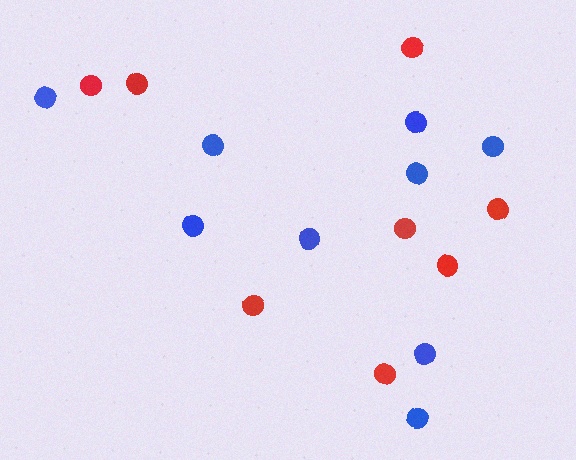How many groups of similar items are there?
There are 2 groups: one group of blue circles (9) and one group of red circles (8).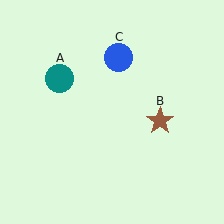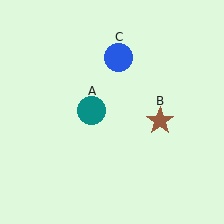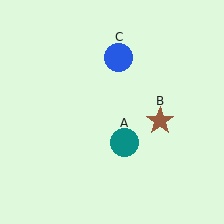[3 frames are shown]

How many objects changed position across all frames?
1 object changed position: teal circle (object A).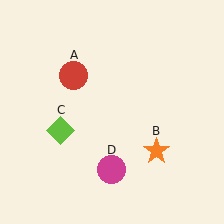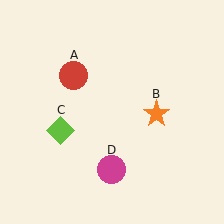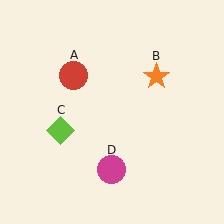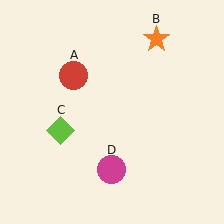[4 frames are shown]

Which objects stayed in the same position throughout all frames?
Red circle (object A) and lime diamond (object C) and magenta circle (object D) remained stationary.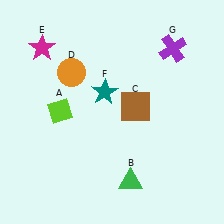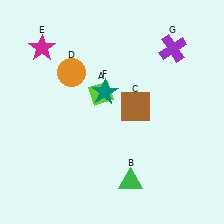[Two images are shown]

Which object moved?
The lime diamond (A) moved right.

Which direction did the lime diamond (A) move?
The lime diamond (A) moved right.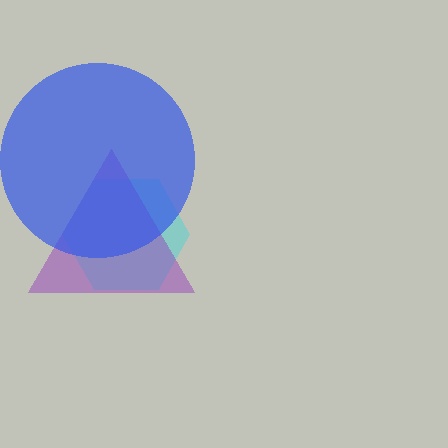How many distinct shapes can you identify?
There are 3 distinct shapes: a cyan hexagon, a purple triangle, a blue circle.